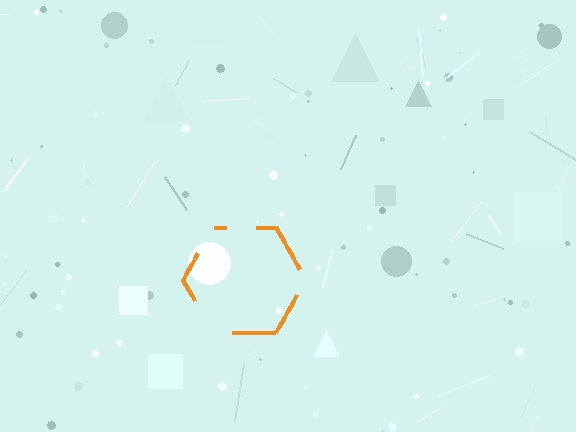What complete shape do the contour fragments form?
The contour fragments form a hexagon.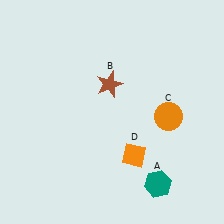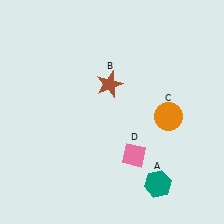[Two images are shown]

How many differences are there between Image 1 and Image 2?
There is 1 difference between the two images.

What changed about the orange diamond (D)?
In Image 1, D is orange. In Image 2, it changed to pink.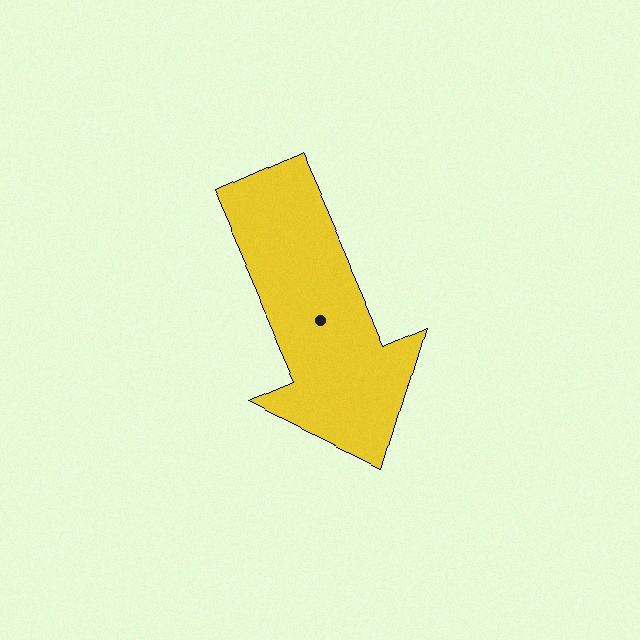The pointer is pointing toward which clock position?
Roughly 5 o'clock.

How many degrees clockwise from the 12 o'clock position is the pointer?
Approximately 156 degrees.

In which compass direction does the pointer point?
Southeast.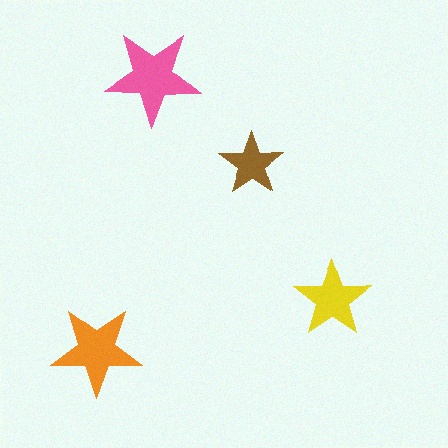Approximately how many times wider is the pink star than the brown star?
About 1.5 times wider.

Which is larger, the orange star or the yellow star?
The orange one.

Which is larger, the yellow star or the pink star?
The pink one.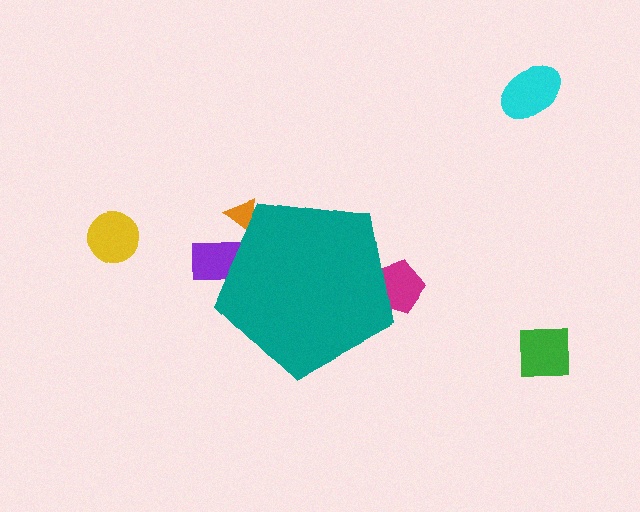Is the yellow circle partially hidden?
No, the yellow circle is fully visible.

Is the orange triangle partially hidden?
Yes, the orange triangle is partially hidden behind the teal pentagon.